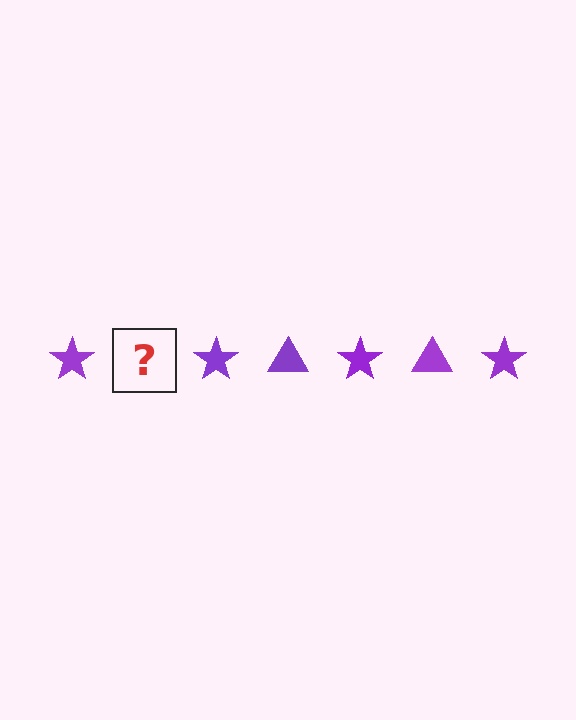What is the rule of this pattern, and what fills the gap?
The rule is that the pattern cycles through star, triangle shapes in purple. The gap should be filled with a purple triangle.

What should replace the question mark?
The question mark should be replaced with a purple triangle.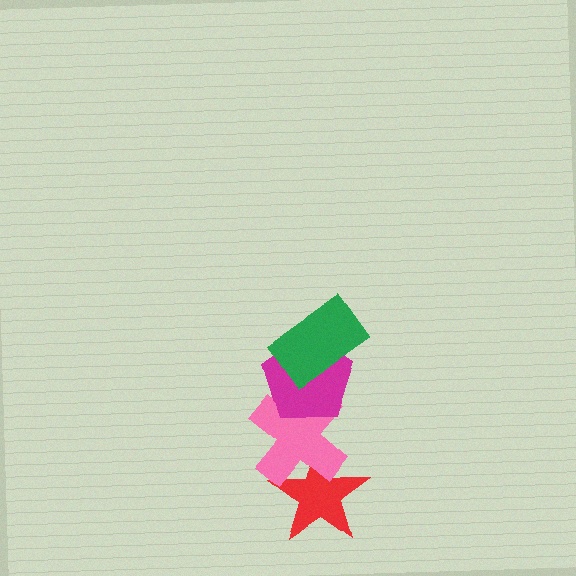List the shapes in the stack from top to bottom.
From top to bottom: the green rectangle, the magenta pentagon, the pink cross, the red star.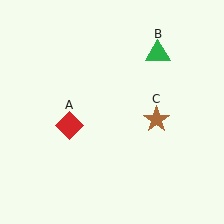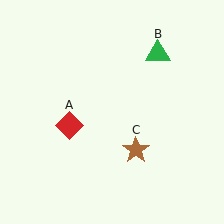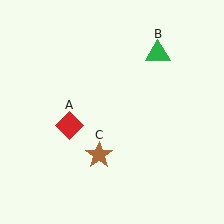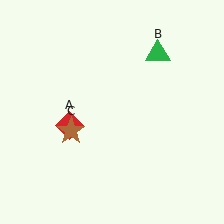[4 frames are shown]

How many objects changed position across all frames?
1 object changed position: brown star (object C).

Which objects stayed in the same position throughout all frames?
Red diamond (object A) and green triangle (object B) remained stationary.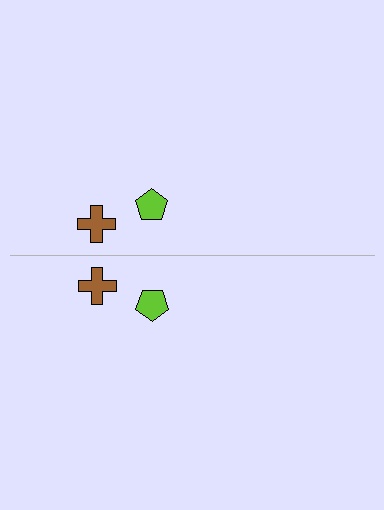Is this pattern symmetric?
Yes, this pattern has bilateral (reflection) symmetry.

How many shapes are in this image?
There are 4 shapes in this image.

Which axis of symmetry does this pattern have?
The pattern has a horizontal axis of symmetry running through the center of the image.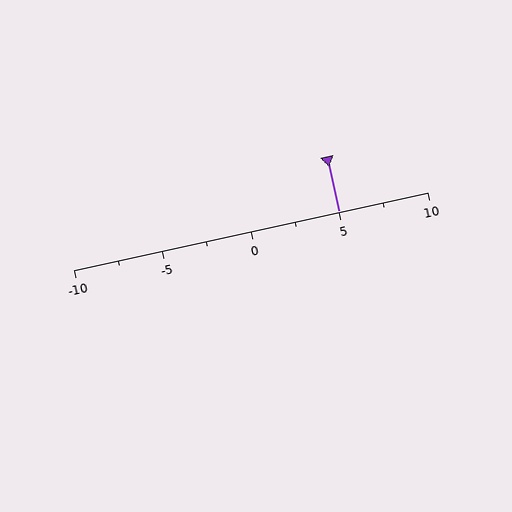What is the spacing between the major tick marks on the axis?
The major ticks are spaced 5 apart.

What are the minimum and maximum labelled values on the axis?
The axis runs from -10 to 10.